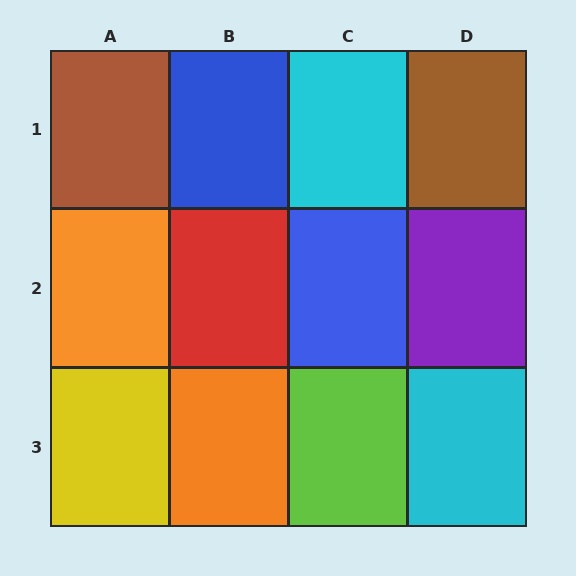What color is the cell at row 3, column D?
Cyan.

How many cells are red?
1 cell is red.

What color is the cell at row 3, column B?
Orange.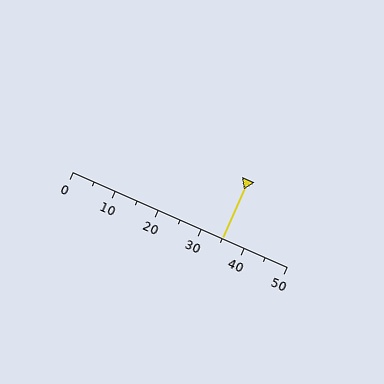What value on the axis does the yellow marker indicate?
The marker indicates approximately 35.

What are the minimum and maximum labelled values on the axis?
The axis runs from 0 to 50.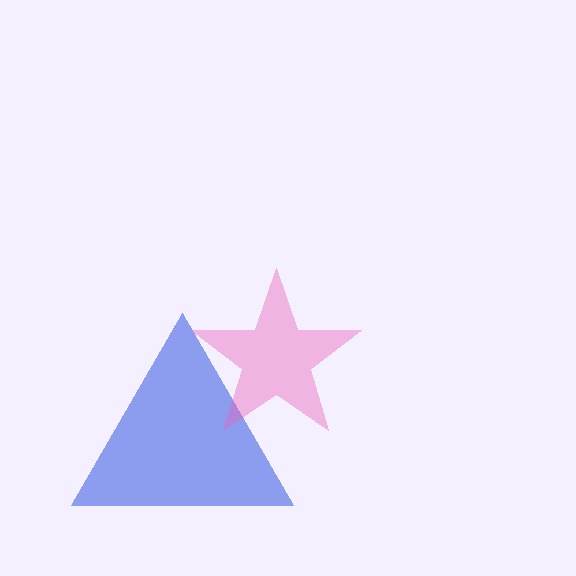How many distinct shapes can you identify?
There are 2 distinct shapes: a blue triangle, a pink star.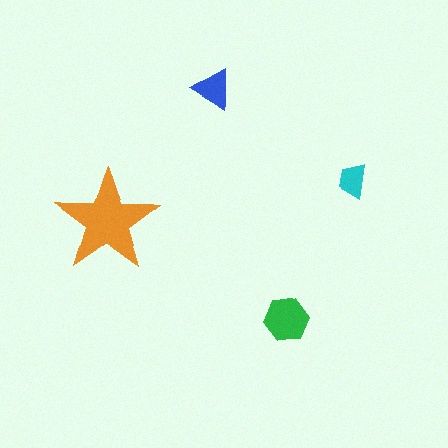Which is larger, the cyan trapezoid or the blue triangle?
The blue triangle.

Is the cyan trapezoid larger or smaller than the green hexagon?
Smaller.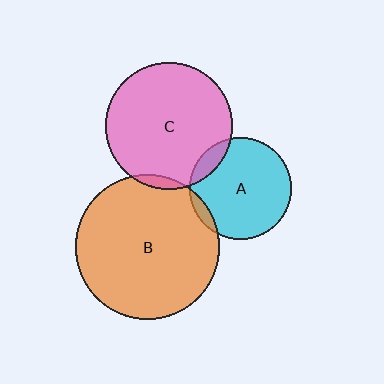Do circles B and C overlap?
Yes.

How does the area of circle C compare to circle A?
Approximately 1.5 times.